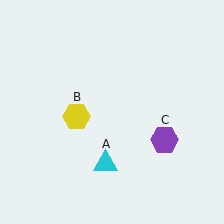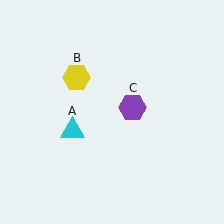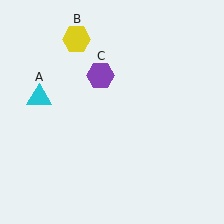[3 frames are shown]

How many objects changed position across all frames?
3 objects changed position: cyan triangle (object A), yellow hexagon (object B), purple hexagon (object C).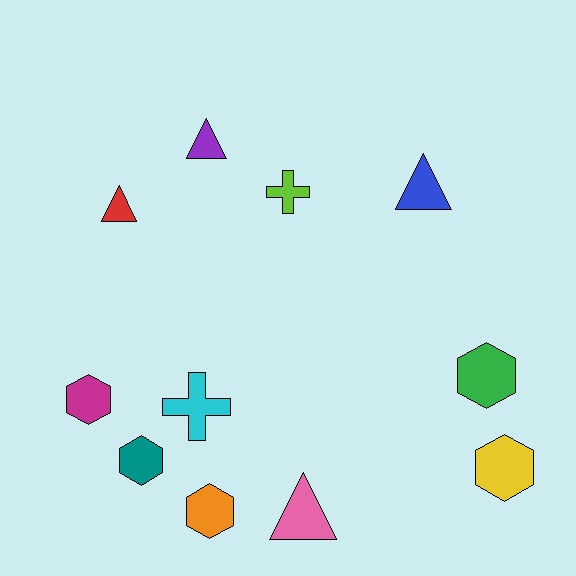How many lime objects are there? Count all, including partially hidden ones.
There is 1 lime object.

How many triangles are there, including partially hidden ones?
There are 4 triangles.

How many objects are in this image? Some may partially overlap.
There are 11 objects.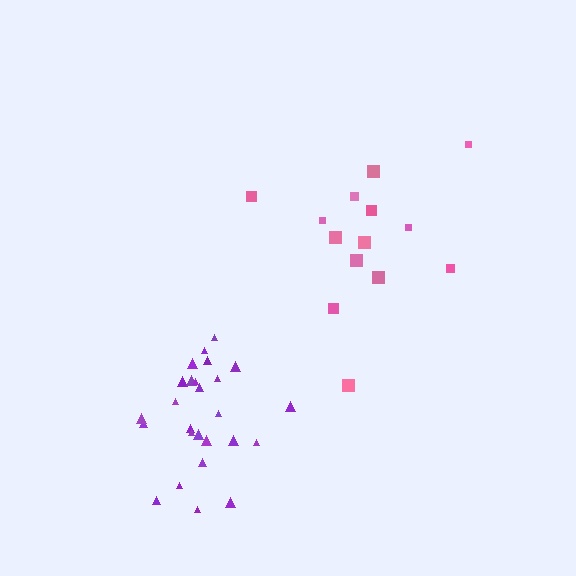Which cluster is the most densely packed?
Purple.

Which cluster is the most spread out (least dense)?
Pink.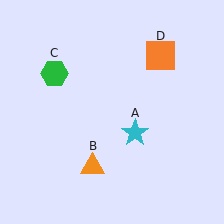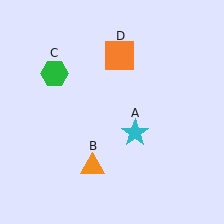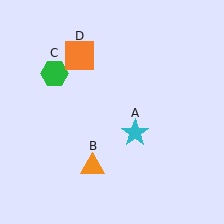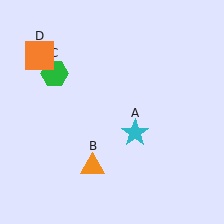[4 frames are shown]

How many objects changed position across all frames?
1 object changed position: orange square (object D).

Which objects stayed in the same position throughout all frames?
Cyan star (object A) and orange triangle (object B) and green hexagon (object C) remained stationary.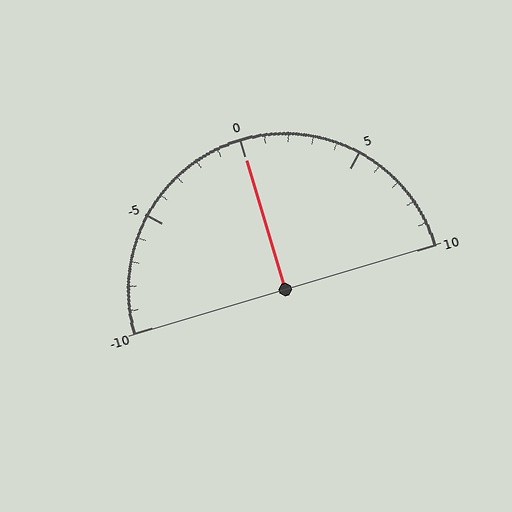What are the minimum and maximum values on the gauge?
The gauge ranges from -10 to 10.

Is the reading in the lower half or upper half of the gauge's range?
The reading is in the upper half of the range (-10 to 10).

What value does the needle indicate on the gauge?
The needle indicates approximately 0.